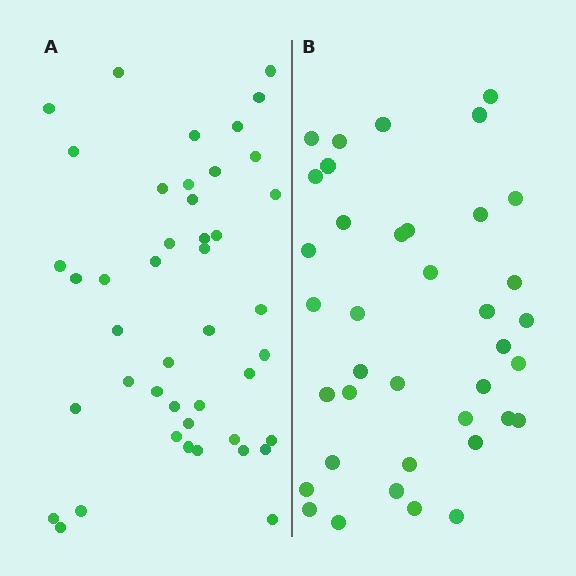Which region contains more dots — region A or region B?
Region A (the left region) has more dots.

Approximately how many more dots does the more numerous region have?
Region A has about 6 more dots than region B.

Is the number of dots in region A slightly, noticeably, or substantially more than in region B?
Region A has only slightly more — the two regions are fairly close. The ratio is roughly 1.2 to 1.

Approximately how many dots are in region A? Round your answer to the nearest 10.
About 40 dots. (The exact count is 44, which rounds to 40.)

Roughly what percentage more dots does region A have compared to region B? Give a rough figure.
About 15% more.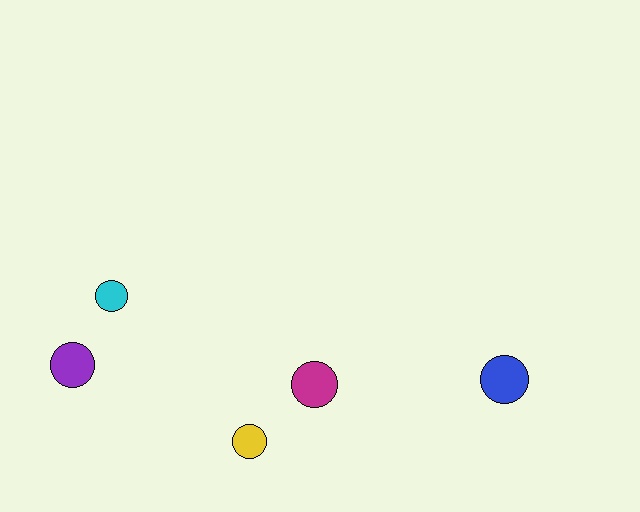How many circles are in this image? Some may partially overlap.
There are 5 circles.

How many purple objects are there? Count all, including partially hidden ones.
There is 1 purple object.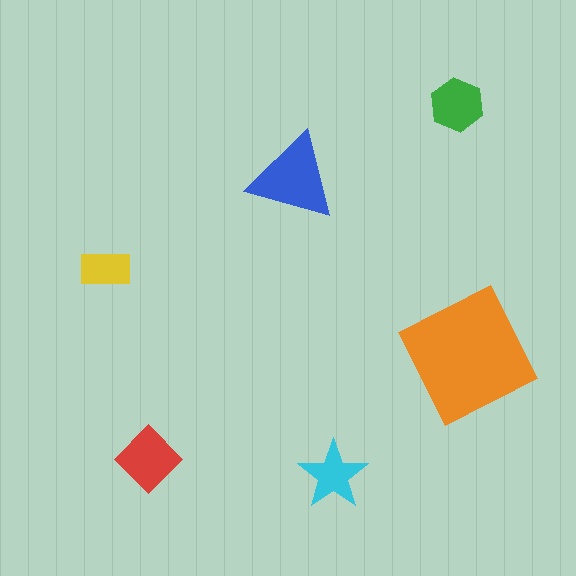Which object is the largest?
The orange square.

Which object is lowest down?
The cyan star is bottommost.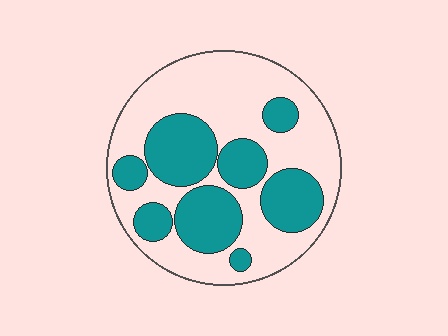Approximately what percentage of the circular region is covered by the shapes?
Approximately 40%.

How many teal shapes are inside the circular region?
8.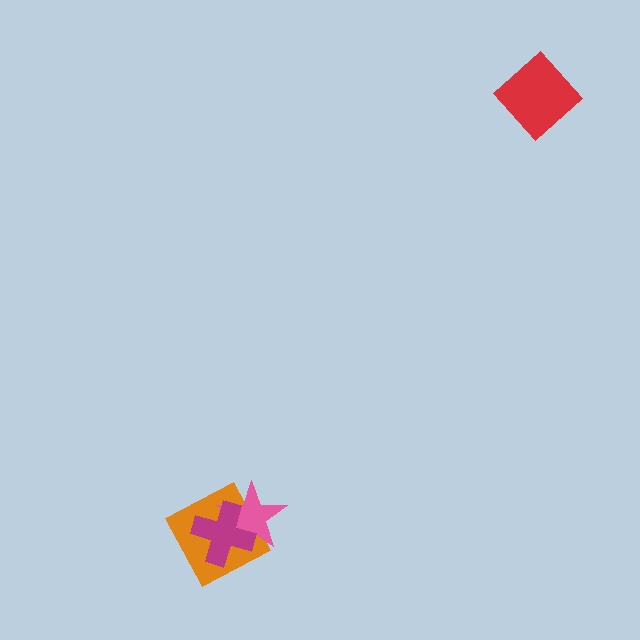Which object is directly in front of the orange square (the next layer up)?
The pink star is directly in front of the orange square.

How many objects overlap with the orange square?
2 objects overlap with the orange square.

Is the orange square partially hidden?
Yes, it is partially covered by another shape.